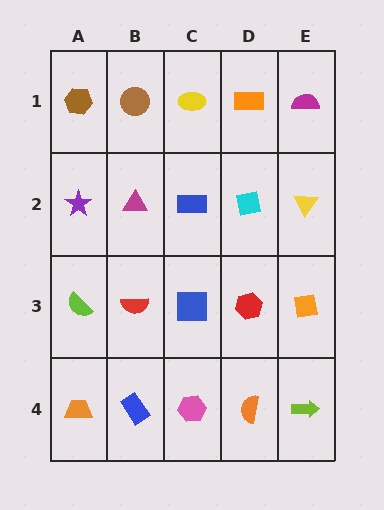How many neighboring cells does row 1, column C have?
3.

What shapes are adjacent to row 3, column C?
A blue rectangle (row 2, column C), a pink hexagon (row 4, column C), a red semicircle (row 3, column B), a red hexagon (row 3, column D).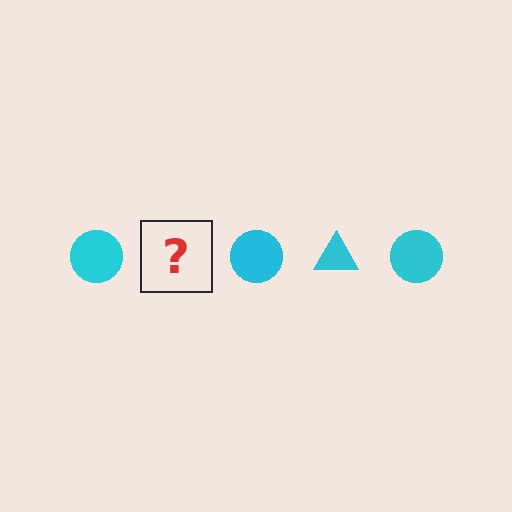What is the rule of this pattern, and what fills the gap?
The rule is that the pattern cycles through circle, triangle shapes in cyan. The gap should be filled with a cyan triangle.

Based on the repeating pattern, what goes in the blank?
The blank should be a cyan triangle.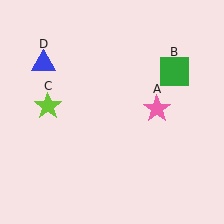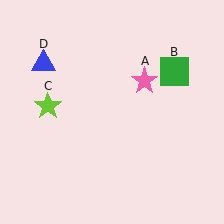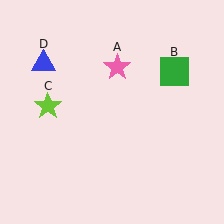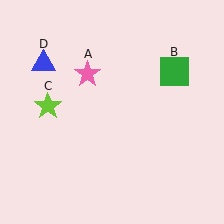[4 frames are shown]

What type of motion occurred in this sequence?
The pink star (object A) rotated counterclockwise around the center of the scene.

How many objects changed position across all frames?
1 object changed position: pink star (object A).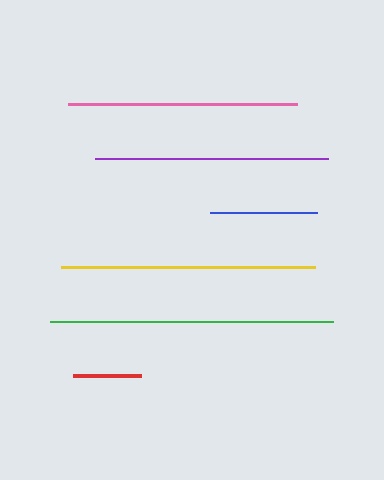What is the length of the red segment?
The red segment is approximately 68 pixels long.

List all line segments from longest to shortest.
From longest to shortest: green, yellow, purple, pink, blue, red.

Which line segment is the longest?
The green line is the longest at approximately 284 pixels.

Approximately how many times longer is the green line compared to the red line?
The green line is approximately 4.2 times the length of the red line.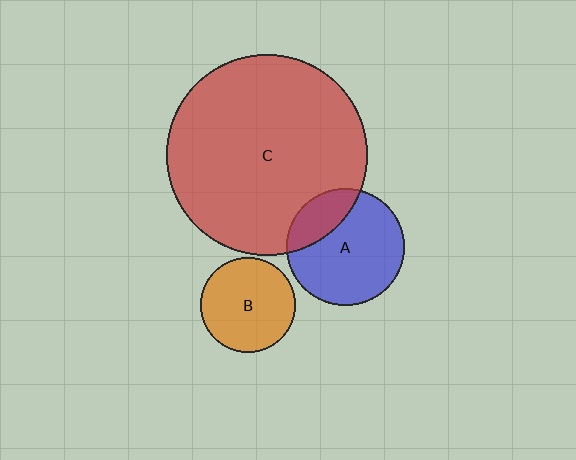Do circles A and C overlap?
Yes.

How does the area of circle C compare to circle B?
Approximately 4.5 times.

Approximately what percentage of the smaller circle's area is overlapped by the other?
Approximately 25%.